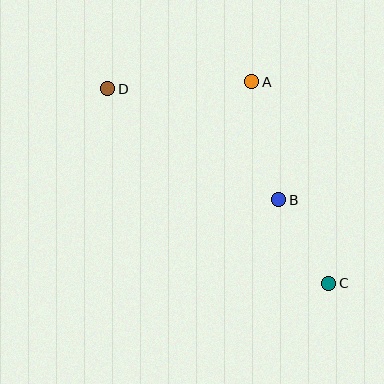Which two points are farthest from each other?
Points C and D are farthest from each other.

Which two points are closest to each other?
Points B and C are closest to each other.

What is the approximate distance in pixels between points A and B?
The distance between A and B is approximately 121 pixels.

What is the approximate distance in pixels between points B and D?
The distance between B and D is approximately 204 pixels.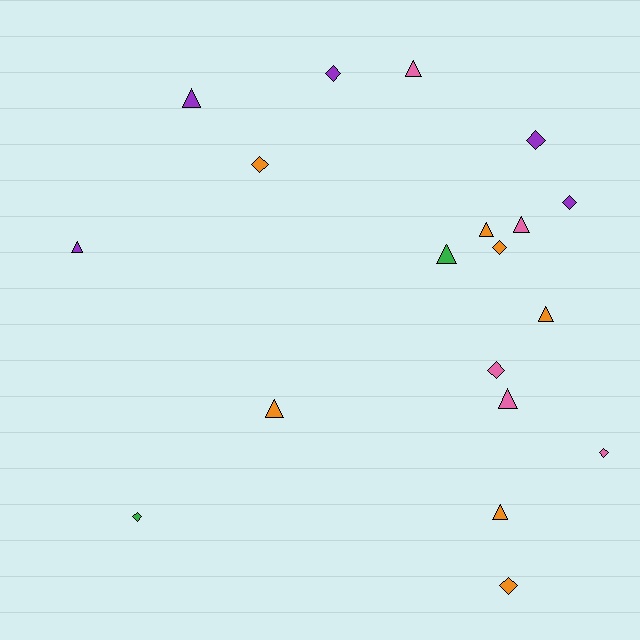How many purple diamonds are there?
There are 3 purple diamonds.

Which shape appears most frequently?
Triangle, with 10 objects.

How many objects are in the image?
There are 19 objects.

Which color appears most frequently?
Orange, with 7 objects.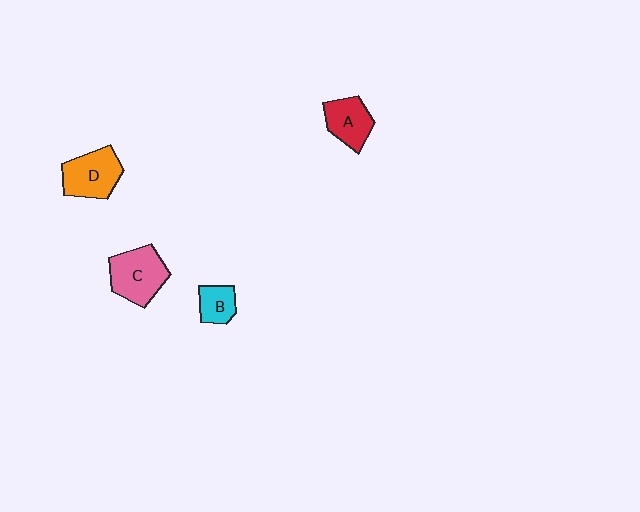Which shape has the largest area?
Shape C (pink).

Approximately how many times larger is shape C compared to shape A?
Approximately 1.4 times.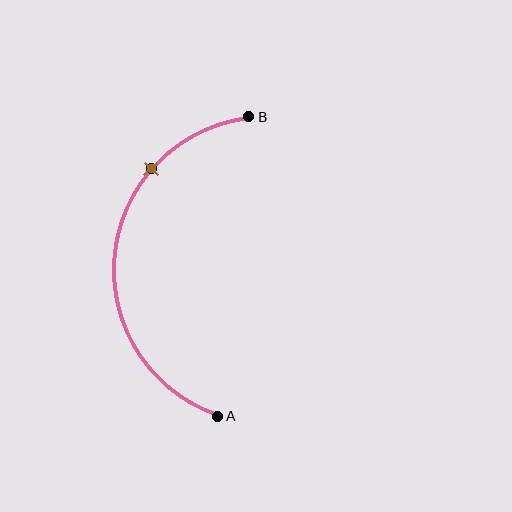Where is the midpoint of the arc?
The arc midpoint is the point on the curve farthest from the straight line joining A and B. It sits to the left of that line.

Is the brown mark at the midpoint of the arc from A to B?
No. The brown mark lies on the arc but is closer to endpoint B. The arc midpoint would be at the point on the curve equidistant along the arc from both A and B.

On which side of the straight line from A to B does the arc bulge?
The arc bulges to the left of the straight line connecting A and B.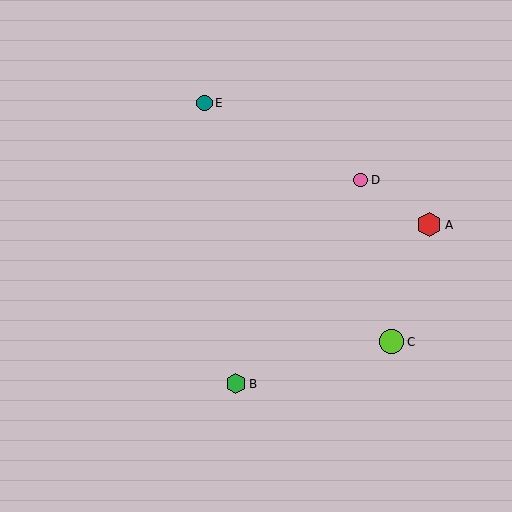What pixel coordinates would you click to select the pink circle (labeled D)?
Click at (361, 180) to select the pink circle D.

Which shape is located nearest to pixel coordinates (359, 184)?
The pink circle (labeled D) at (361, 180) is nearest to that location.